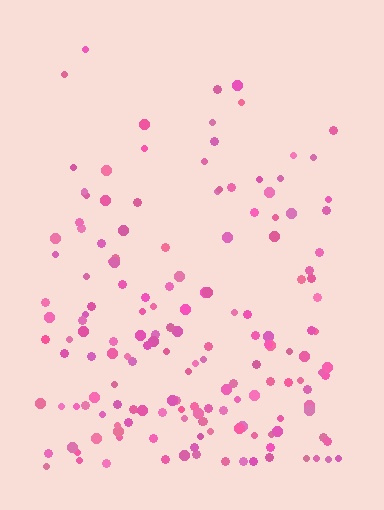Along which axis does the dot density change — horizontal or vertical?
Vertical.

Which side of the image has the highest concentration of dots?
The bottom.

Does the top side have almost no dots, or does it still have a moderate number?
Still a moderate number, just noticeably fewer than the bottom.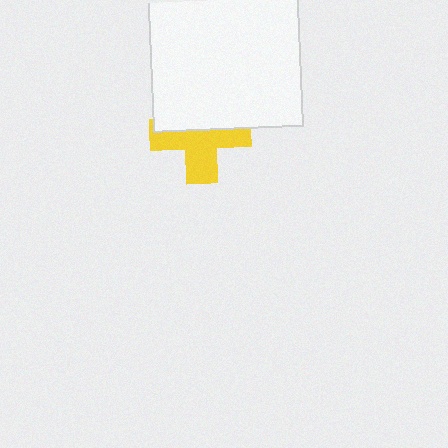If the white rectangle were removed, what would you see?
You would see the complete yellow cross.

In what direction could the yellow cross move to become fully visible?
The yellow cross could move down. That would shift it out from behind the white rectangle entirely.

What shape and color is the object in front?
The object in front is a white rectangle.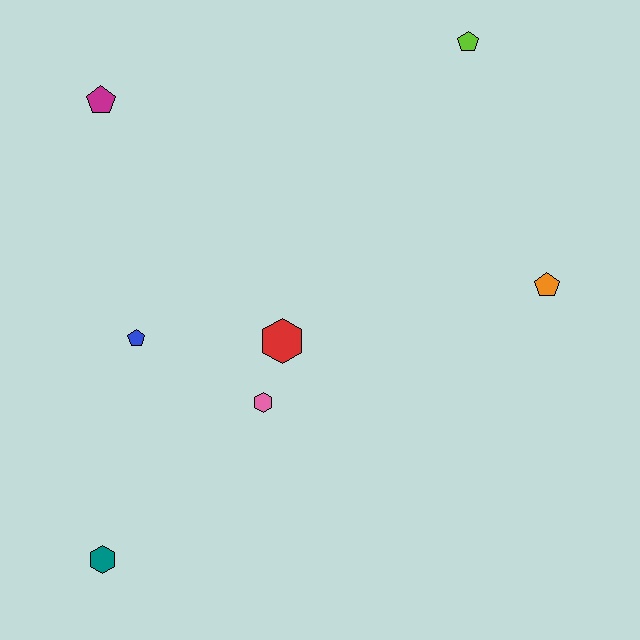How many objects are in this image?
There are 7 objects.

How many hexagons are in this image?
There are 3 hexagons.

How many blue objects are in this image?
There is 1 blue object.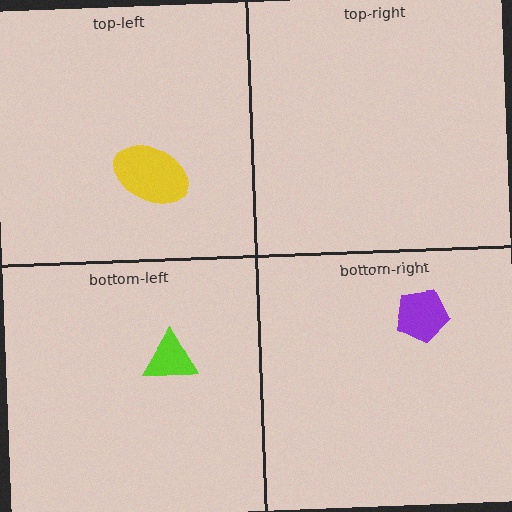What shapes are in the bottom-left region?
The lime triangle.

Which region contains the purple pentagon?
The bottom-right region.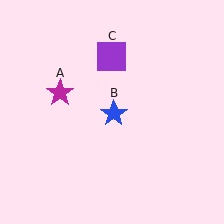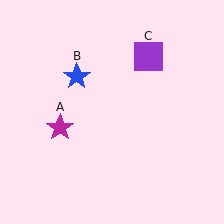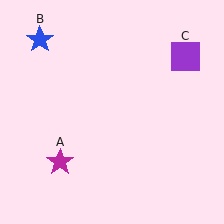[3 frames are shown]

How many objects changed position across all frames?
3 objects changed position: magenta star (object A), blue star (object B), purple square (object C).